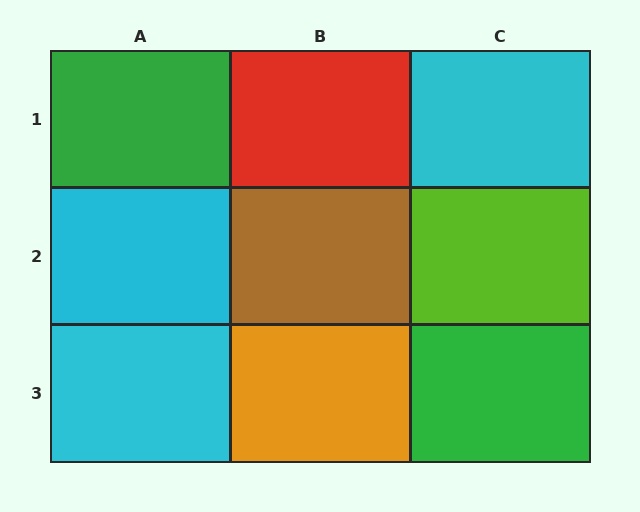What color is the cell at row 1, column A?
Green.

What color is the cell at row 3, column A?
Cyan.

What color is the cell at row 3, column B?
Orange.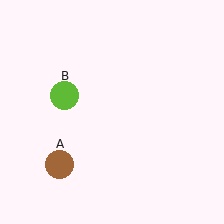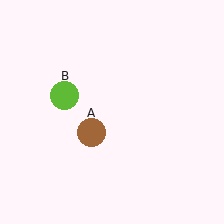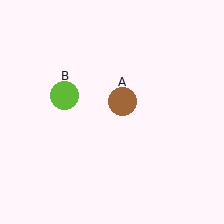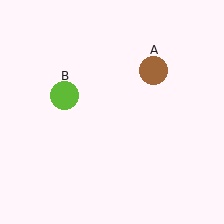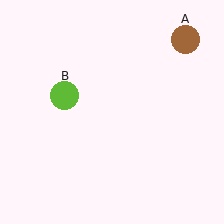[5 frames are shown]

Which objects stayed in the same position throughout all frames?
Lime circle (object B) remained stationary.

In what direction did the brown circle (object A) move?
The brown circle (object A) moved up and to the right.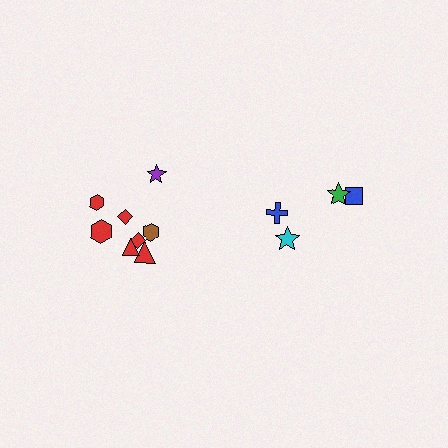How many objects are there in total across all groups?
There are 12 objects.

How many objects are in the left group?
There are 8 objects.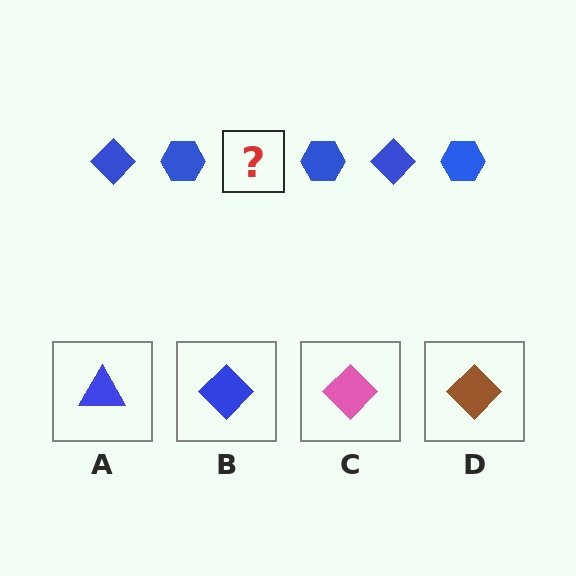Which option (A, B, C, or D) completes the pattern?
B.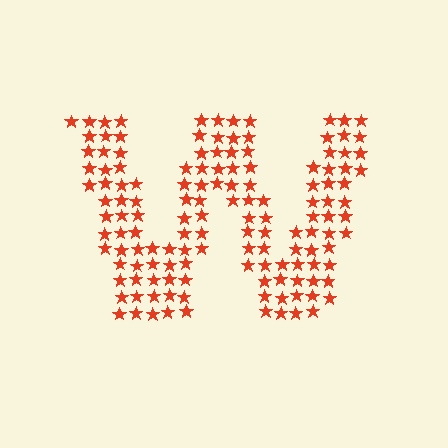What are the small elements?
The small elements are stars.